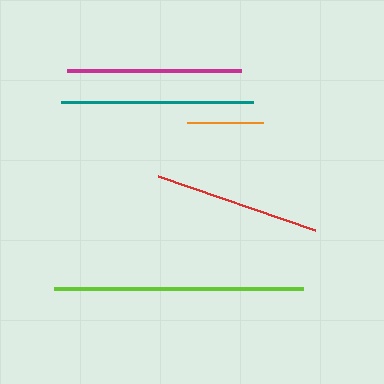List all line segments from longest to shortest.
From longest to shortest: lime, teal, magenta, red, orange.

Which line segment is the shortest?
The orange line is the shortest at approximately 75 pixels.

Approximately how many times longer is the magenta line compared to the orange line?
The magenta line is approximately 2.3 times the length of the orange line.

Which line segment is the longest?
The lime line is the longest at approximately 249 pixels.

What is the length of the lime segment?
The lime segment is approximately 249 pixels long.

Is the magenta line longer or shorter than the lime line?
The lime line is longer than the magenta line.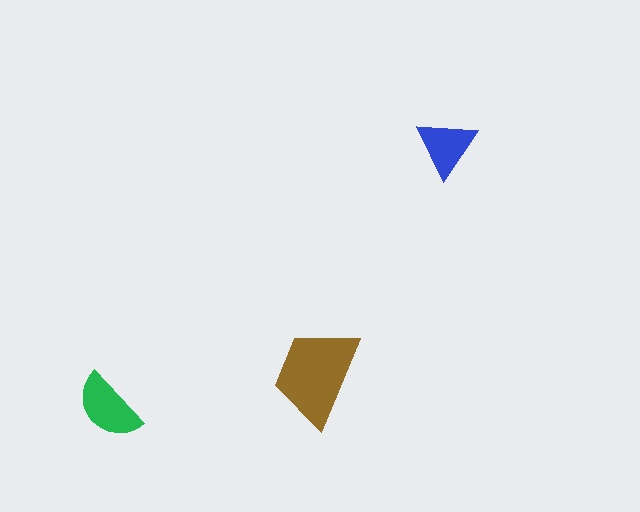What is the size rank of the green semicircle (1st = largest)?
2nd.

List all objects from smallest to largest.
The blue triangle, the green semicircle, the brown trapezoid.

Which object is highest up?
The blue triangle is topmost.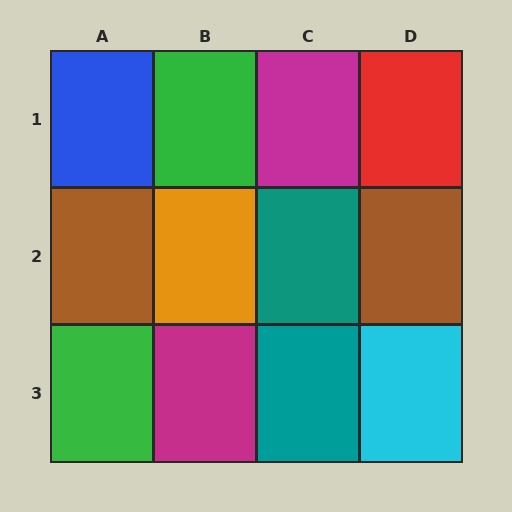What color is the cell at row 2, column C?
Teal.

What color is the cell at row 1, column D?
Red.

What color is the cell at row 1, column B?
Green.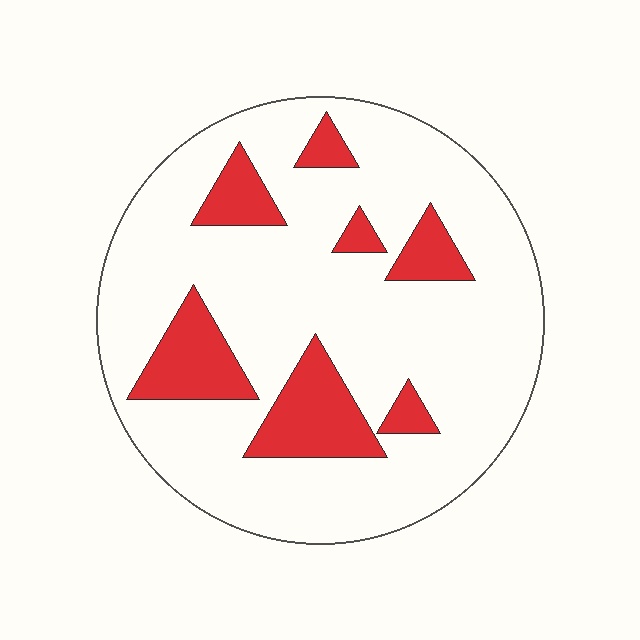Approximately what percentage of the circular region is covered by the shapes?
Approximately 20%.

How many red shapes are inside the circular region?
7.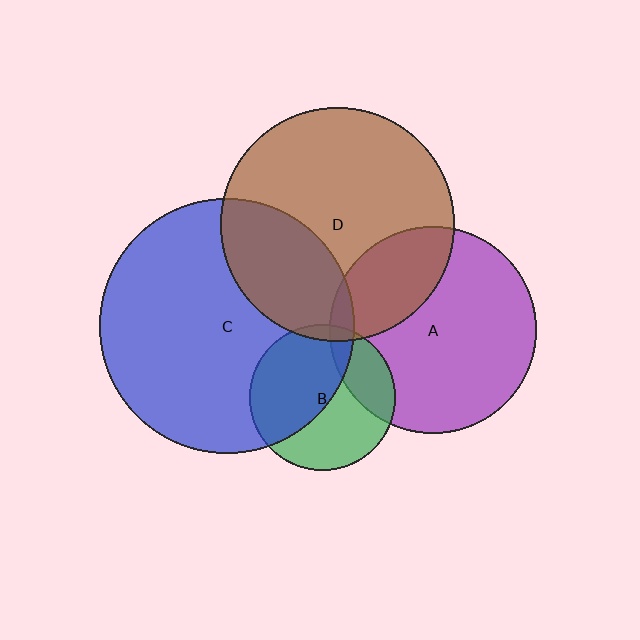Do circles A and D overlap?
Yes.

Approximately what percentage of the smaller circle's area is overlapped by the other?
Approximately 25%.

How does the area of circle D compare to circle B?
Approximately 2.6 times.